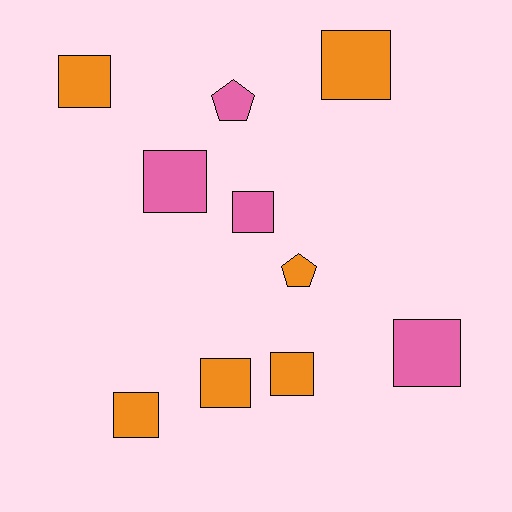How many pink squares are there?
There are 3 pink squares.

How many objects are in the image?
There are 10 objects.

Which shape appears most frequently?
Square, with 8 objects.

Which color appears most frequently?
Orange, with 6 objects.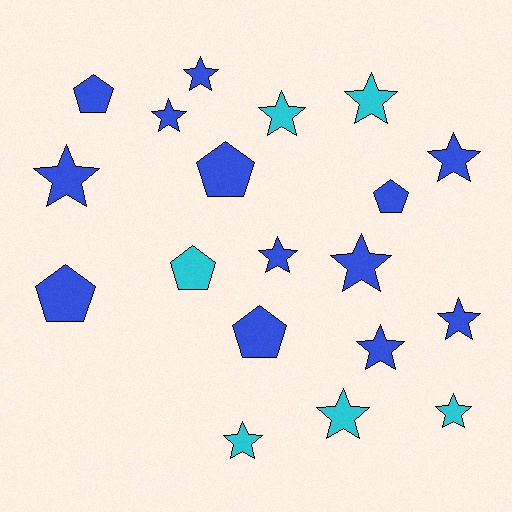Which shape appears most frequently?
Star, with 13 objects.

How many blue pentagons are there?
There are 5 blue pentagons.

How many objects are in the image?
There are 19 objects.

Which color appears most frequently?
Blue, with 13 objects.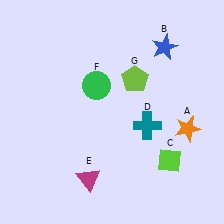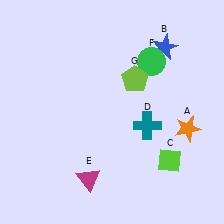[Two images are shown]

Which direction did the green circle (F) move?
The green circle (F) moved right.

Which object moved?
The green circle (F) moved right.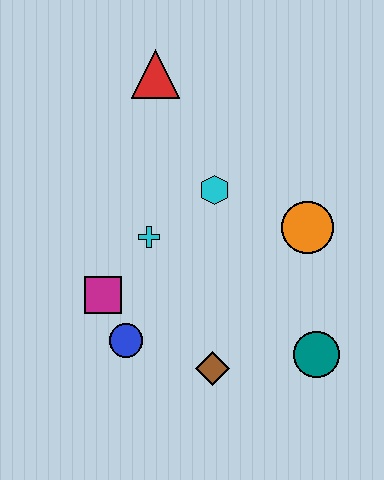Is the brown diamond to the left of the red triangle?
No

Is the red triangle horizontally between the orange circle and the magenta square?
Yes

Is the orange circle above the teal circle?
Yes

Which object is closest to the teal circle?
The brown diamond is closest to the teal circle.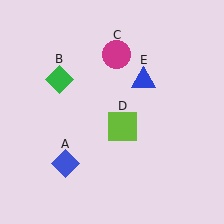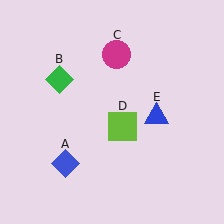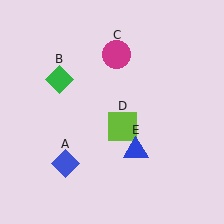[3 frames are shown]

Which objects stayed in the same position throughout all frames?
Blue diamond (object A) and green diamond (object B) and magenta circle (object C) and lime square (object D) remained stationary.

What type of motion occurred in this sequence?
The blue triangle (object E) rotated clockwise around the center of the scene.